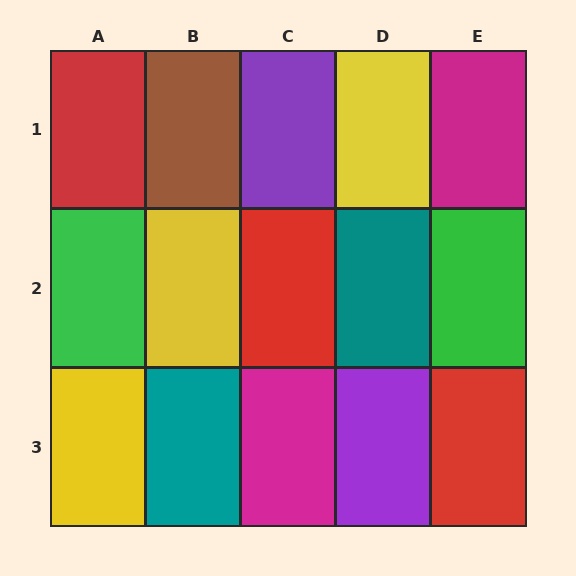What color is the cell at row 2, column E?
Green.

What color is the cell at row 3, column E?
Red.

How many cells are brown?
1 cell is brown.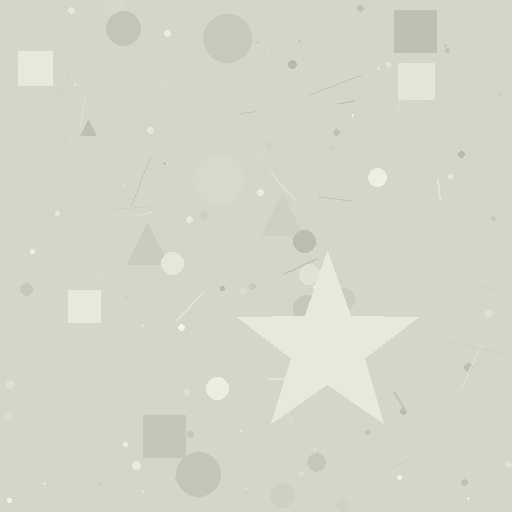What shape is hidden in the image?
A star is hidden in the image.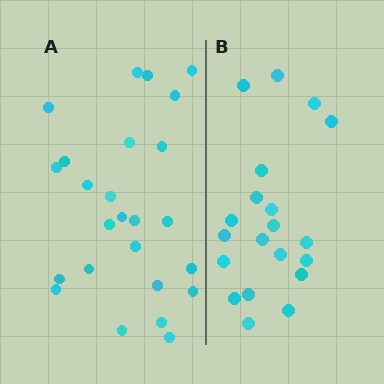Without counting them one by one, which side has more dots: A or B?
Region A (the left region) has more dots.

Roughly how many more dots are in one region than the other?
Region A has about 5 more dots than region B.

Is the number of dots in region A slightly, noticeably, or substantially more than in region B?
Region A has noticeably more, but not dramatically so. The ratio is roughly 1.2 to 1.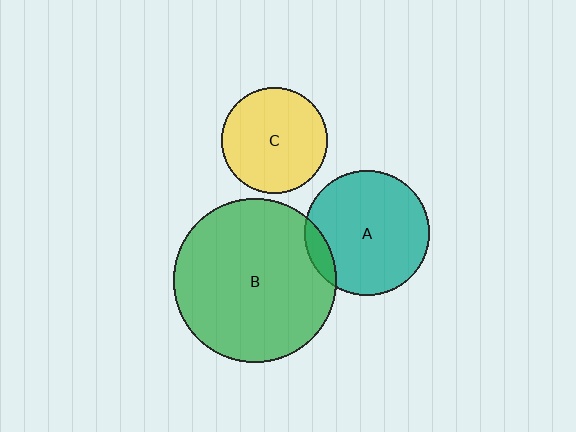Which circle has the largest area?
Circle B (green).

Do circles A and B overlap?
Yes.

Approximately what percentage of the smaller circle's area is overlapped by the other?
Approximately 10%.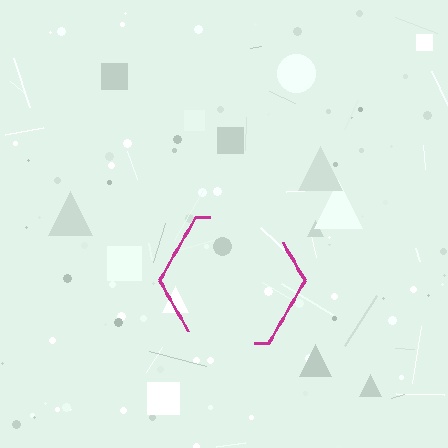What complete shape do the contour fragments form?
The contour fragments form a hexagon.